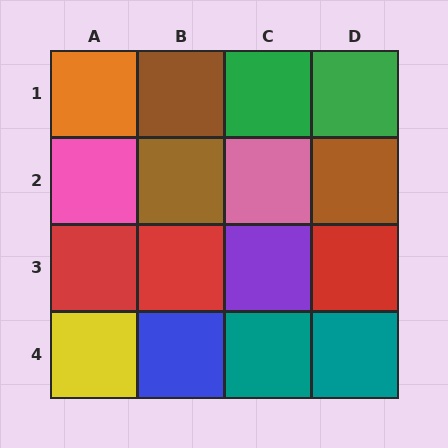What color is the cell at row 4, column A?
Yellow.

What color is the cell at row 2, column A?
Pink.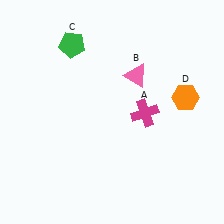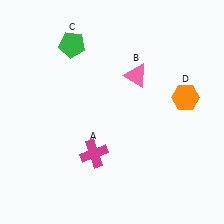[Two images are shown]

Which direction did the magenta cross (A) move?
The magenta cross (A) moved left.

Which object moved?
The magenta cross (A) moved left.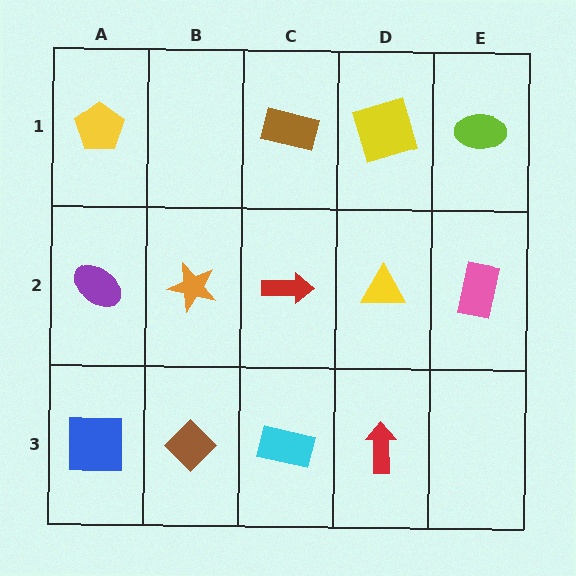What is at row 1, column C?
A brown rectangle.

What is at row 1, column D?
A yellow square.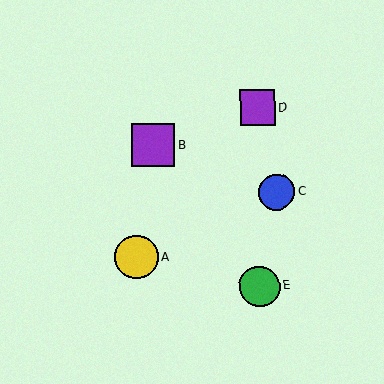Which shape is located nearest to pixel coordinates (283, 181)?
The blue circle (labeled C) at (277, 192) is nearest to that location.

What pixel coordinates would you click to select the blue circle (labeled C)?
Click at (277, 192) to select the blue circle C.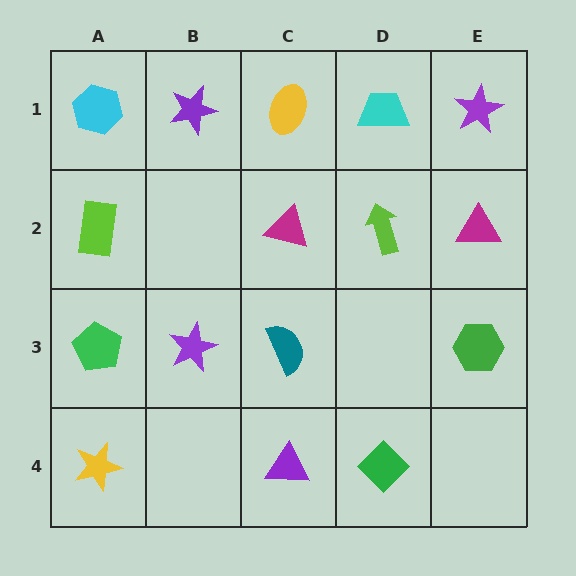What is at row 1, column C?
A yellow ellipse.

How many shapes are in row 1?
5 shapes.